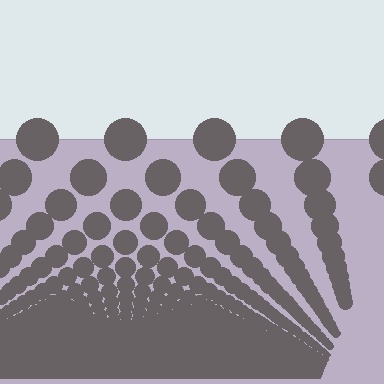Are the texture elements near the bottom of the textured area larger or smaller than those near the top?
Smaller. The gradient is inverted — elements near the bottom are smaller and denser.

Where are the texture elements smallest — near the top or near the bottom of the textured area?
Near the bottom.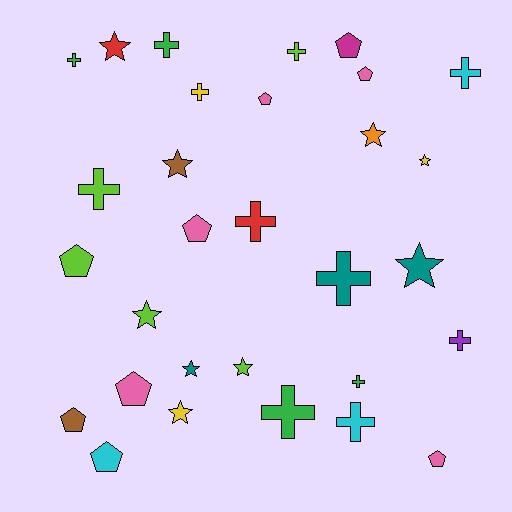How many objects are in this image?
There are 30 objects.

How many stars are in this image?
There are 9 stars.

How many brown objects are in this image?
There are 2 brown objects.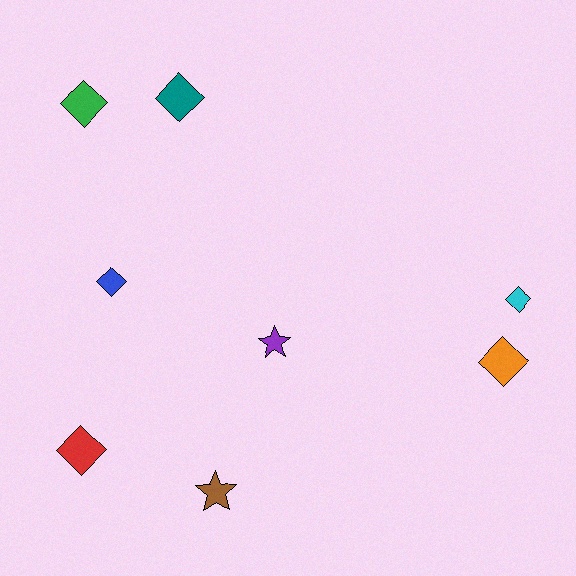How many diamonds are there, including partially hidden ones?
There are 6 diamonds.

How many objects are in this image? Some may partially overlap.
There are 8 objects.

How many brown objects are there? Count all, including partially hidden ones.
There is 1 brown object.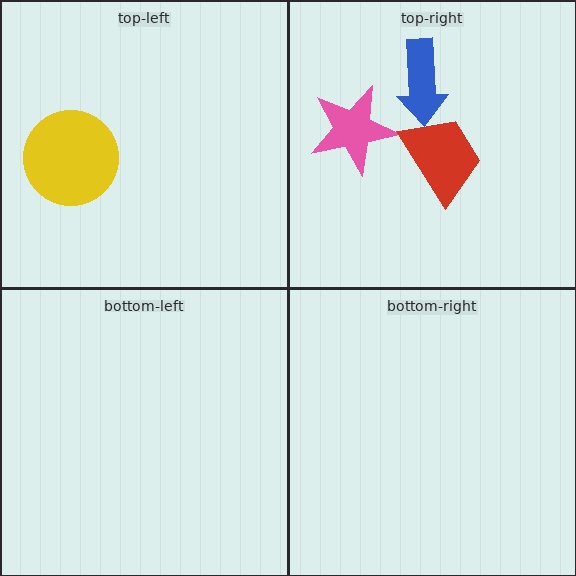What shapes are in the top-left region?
The yellow circle.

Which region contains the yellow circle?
The top-left region.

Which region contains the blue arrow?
The top-right region.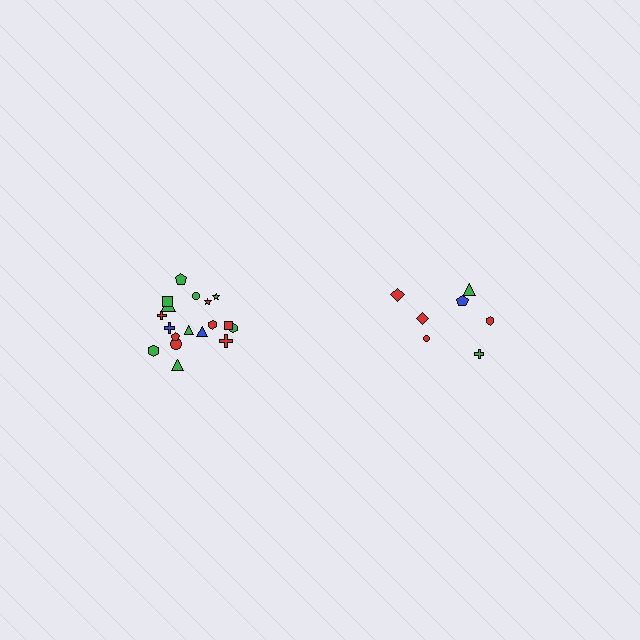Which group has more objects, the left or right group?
The left group.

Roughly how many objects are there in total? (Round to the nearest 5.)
Roughly 25 objects in total.